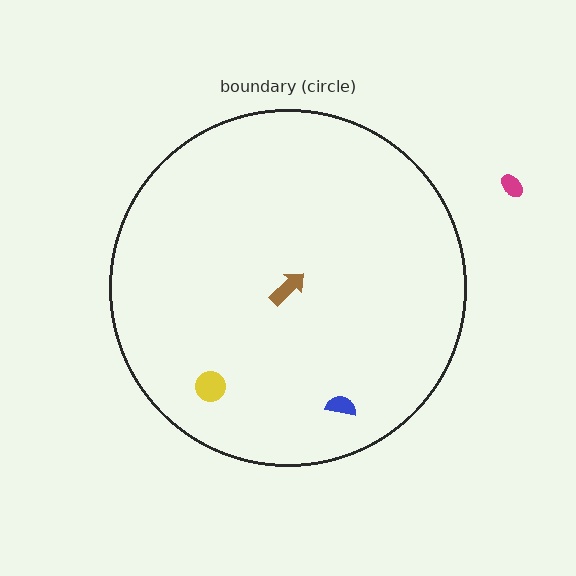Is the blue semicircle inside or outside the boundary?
Inside.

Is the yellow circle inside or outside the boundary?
Inside.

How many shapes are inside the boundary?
3 inside, 1 outside.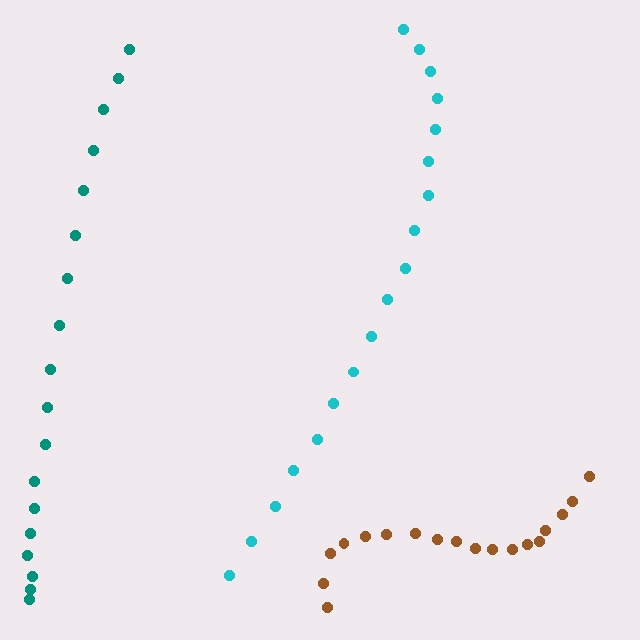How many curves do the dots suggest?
There are 3 distinct paths.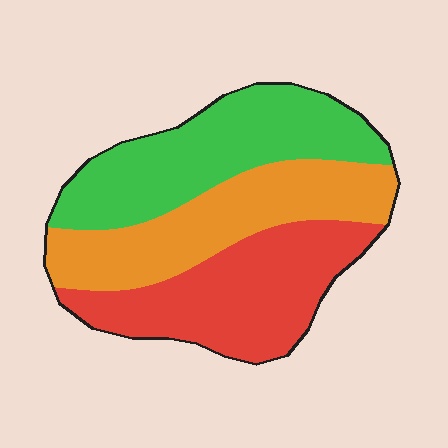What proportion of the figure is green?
Green takes up between a third and a half of the figure.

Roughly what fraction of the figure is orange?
Orange takes up about one third (1/3) of the figure.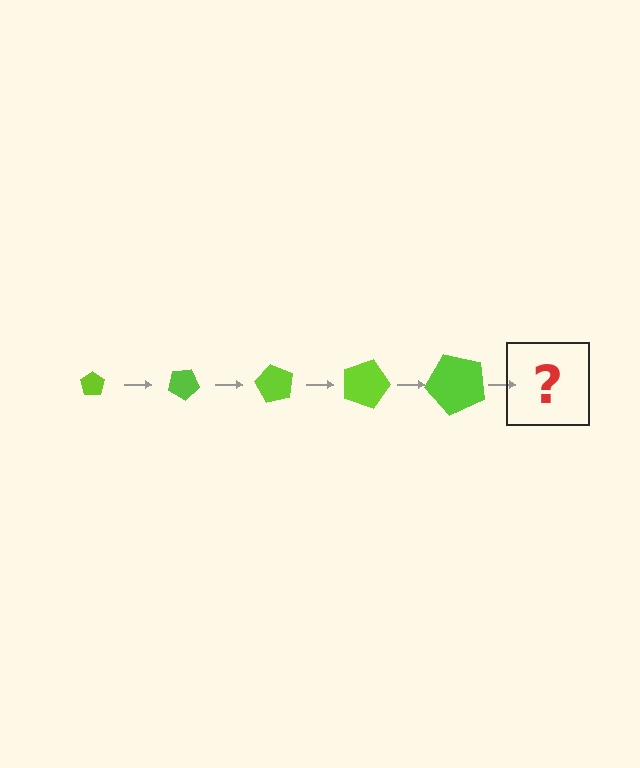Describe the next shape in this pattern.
It should be a pentagon, larger than the previous one and rotated 150 degrees from the start.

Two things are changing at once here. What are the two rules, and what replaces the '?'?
The two rules are that the pentagon grows larger each step and it rotates 30 degrees each step. The '?' should be a pentagon, larger than the previous one and rotated 150 degrees from the start.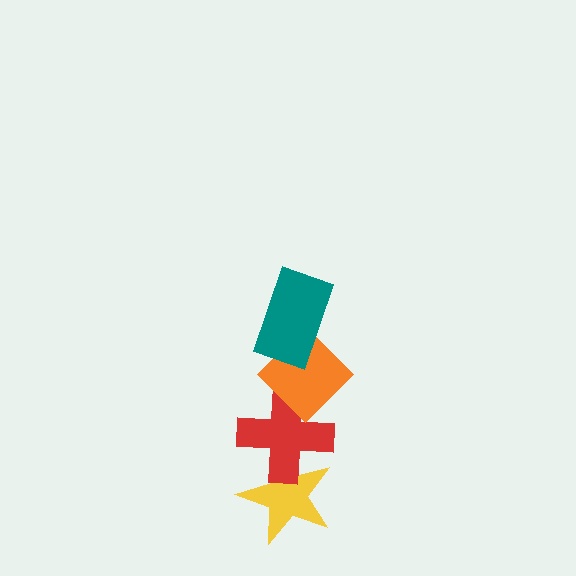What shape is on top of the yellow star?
The red cross is on top of the yellow star.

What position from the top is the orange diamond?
The orange diamond is 2nd from the top.